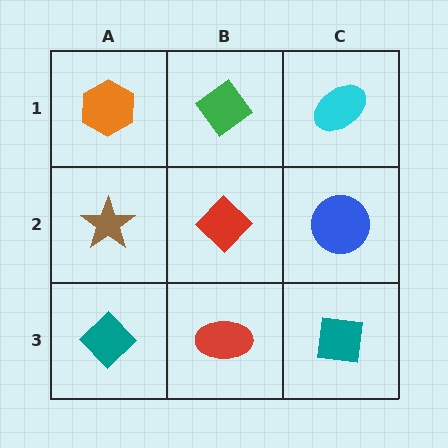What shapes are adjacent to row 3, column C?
A blue circle (row 2, column C), a red ellipse (row 3, column B).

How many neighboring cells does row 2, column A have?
3.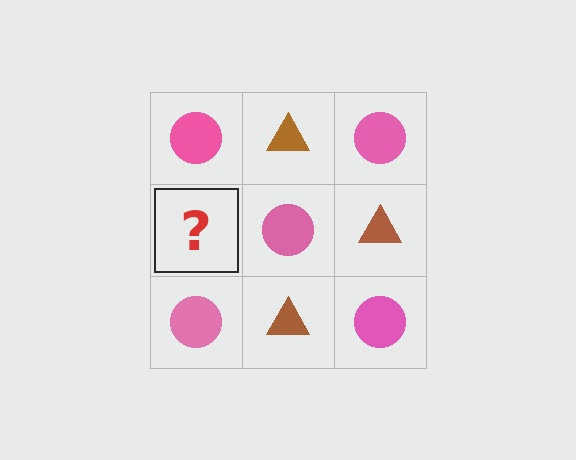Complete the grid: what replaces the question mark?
The question mark should be replaced with a brown triangle.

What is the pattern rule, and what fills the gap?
The rule is that it alternates pink circle and brown triangle in a checkerboard pattern. The gap should be filled with a brown triangle.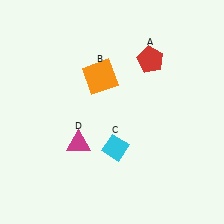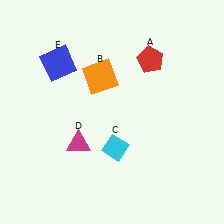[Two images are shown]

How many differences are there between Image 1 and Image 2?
There is 1 difference between the two images.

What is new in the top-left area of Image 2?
A blue square (E) was added in the top-left area of Image 2.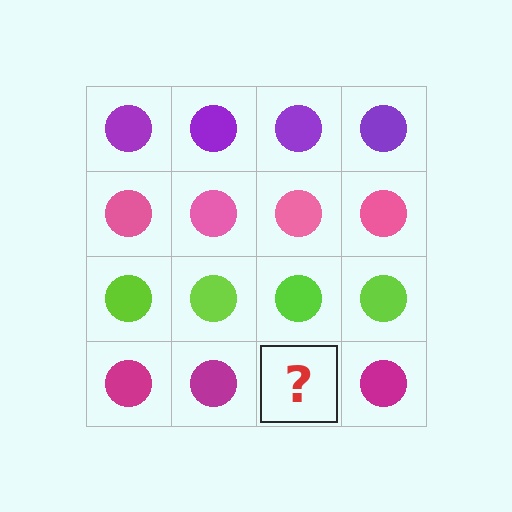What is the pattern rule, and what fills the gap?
The rule is that each row has a consistent color. The gap should be filled with a magenta circle.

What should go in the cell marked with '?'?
The missing cell should contain a magenta circle.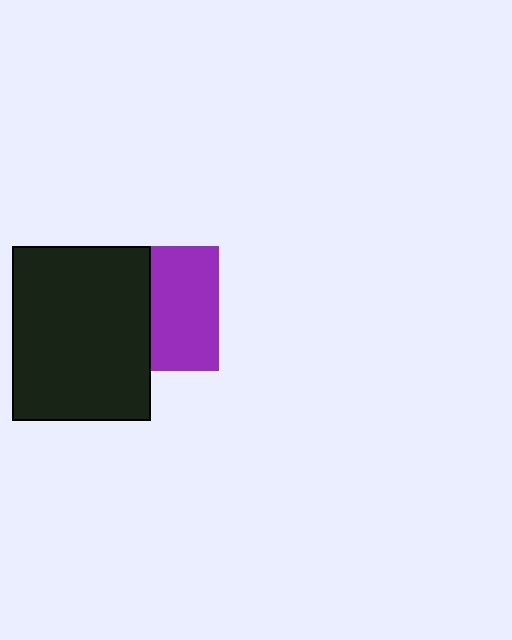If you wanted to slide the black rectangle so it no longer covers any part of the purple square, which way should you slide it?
Slide it left — that is the most direct way to separate the two shapes.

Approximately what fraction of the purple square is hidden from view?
Roughly 46% of the purple square is hidden behind the black rectangle.